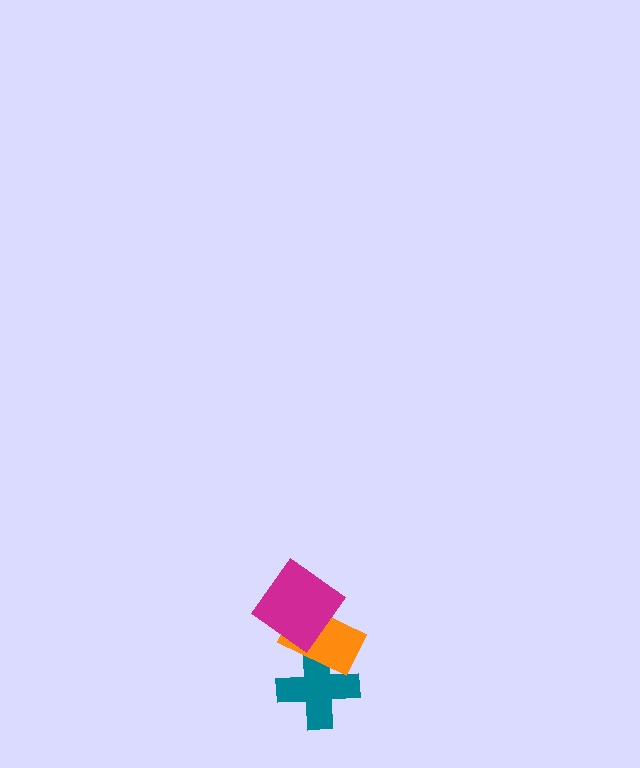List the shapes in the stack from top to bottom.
From top to bottom: the magenta diamond, the orange rectangle, the teal cross.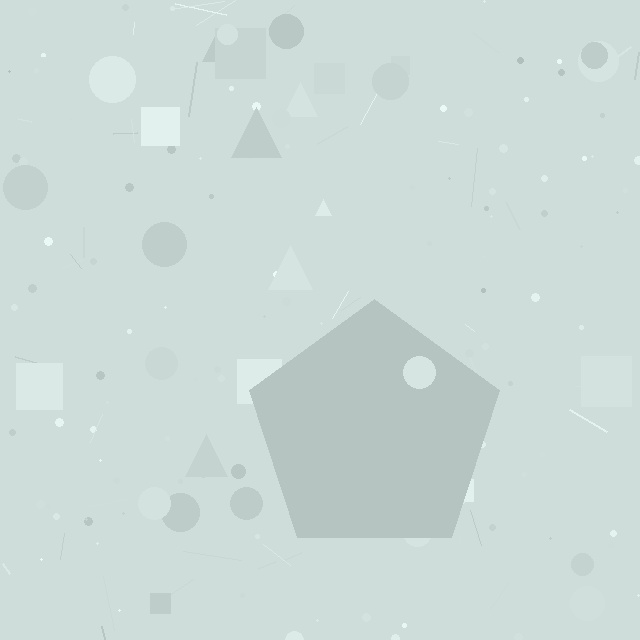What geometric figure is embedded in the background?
A pentagon is embedded in the background.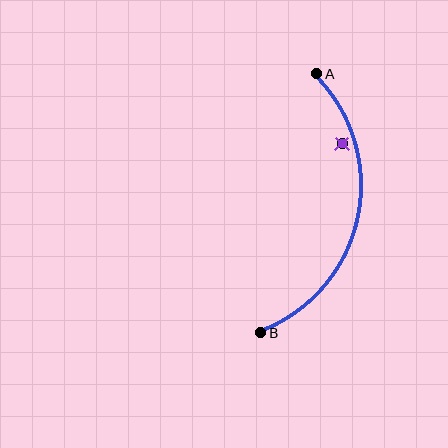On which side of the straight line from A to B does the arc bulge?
The arc bulges to the right of the straight line connecting A and B.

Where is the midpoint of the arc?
The arc midpoint is the point on the curve farthest from the straight line joining A and B. It sits to the right of that line.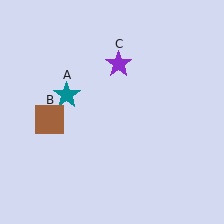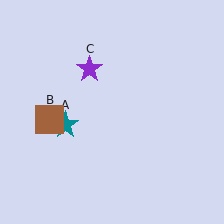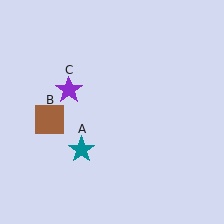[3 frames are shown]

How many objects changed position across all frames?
2 objects changed position: teal star (object A), purple star (object C).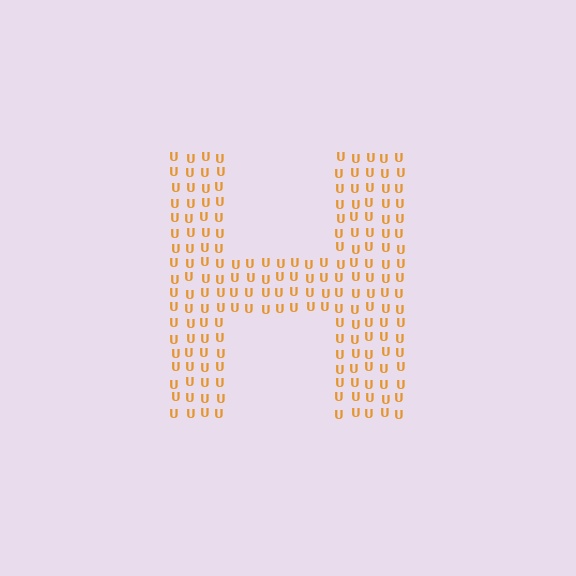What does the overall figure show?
The overall figure shows the letter H.